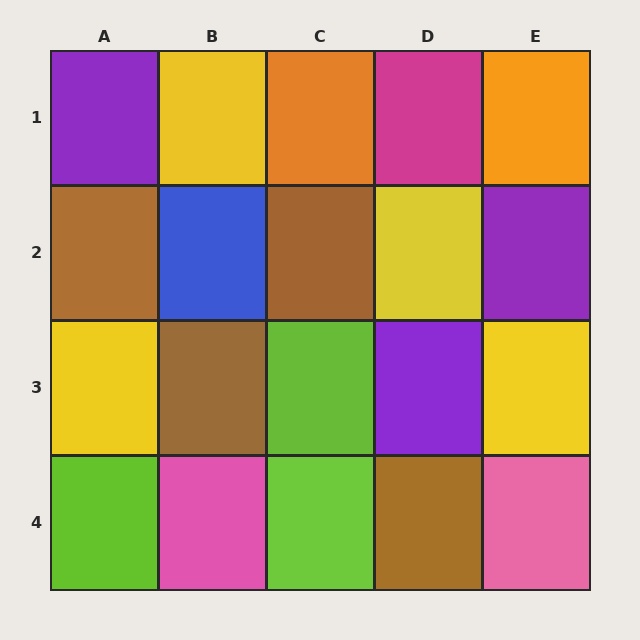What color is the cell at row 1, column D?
Magenta.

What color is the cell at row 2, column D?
Yellow.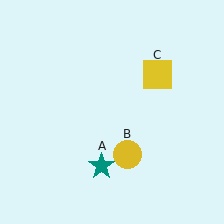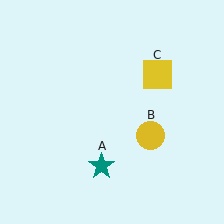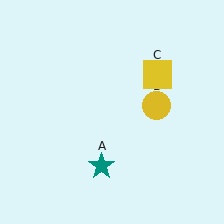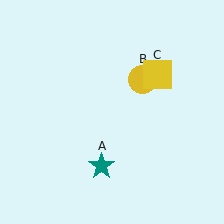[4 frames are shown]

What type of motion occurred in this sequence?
The yellow circle (object B) rotated counterclockwise around the center of the scene.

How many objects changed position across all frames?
1 object changed position: yellow circle (object B).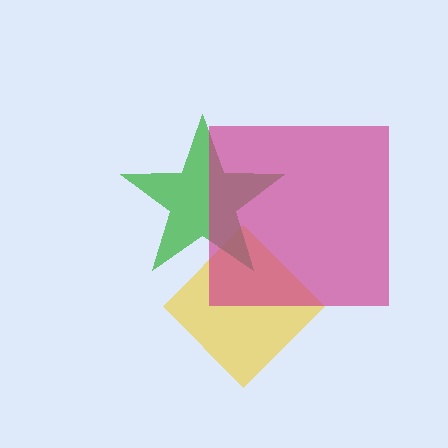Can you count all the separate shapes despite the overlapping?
Yes, there are 3 separate shapes.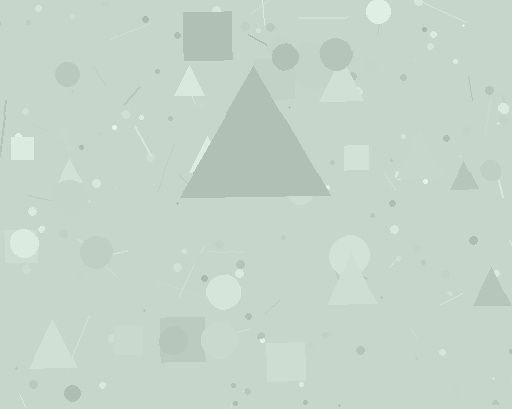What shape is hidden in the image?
A triangle is hidden in the image.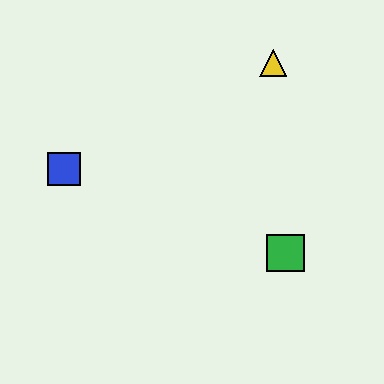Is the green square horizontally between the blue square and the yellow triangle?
No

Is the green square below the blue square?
Yes